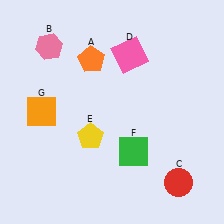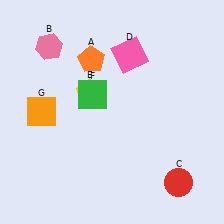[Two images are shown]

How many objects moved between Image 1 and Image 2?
2 objects moved between the two images.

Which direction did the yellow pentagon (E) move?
The yellow pentagon (E) moved up.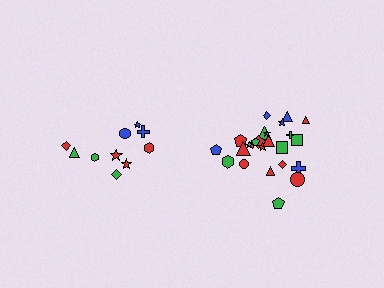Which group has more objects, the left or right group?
The right group.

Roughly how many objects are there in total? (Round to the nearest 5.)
Roughly 35 objects in total.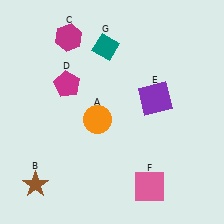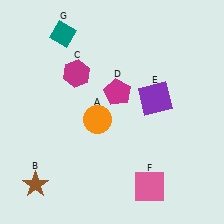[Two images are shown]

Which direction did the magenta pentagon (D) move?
The magenta pentagon (D) moved right.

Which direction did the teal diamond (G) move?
The teal diamond (G) moved left.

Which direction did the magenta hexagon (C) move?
The magenta hexagon (C) moved down.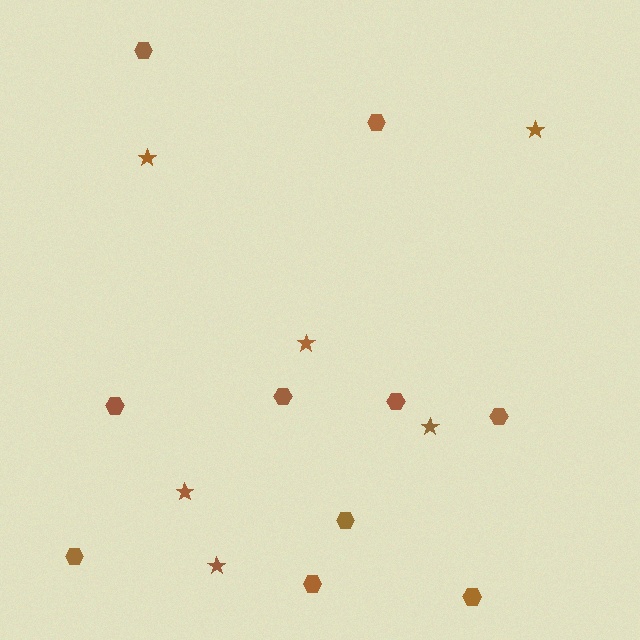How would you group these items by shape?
There are 2 groups: one group of hexagons (10) and one group of stars (6).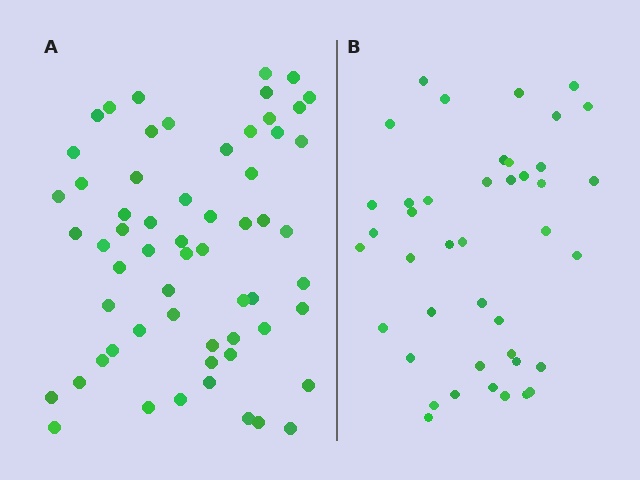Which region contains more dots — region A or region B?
Region A (the left region) has more dots.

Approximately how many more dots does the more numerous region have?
Region A has approximately 20 more dots than region B.